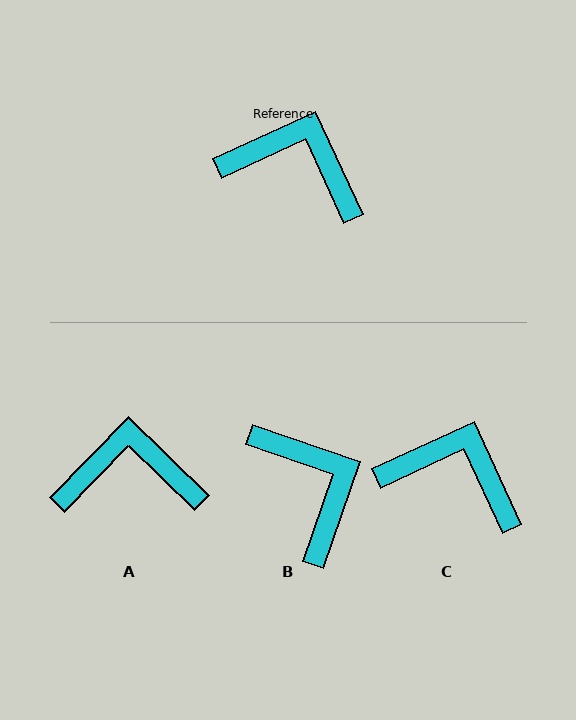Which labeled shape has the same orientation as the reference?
C.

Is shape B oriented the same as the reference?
No, it is off by about 44 degrees.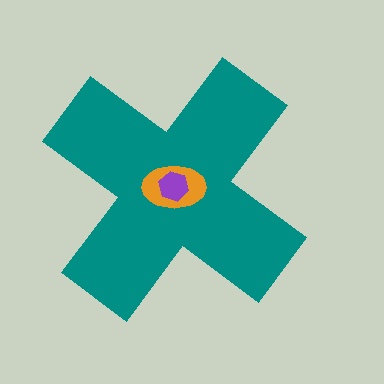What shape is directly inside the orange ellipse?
The purple hexagon.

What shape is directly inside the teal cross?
The orange ellipse.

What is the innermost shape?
The purple hexagon.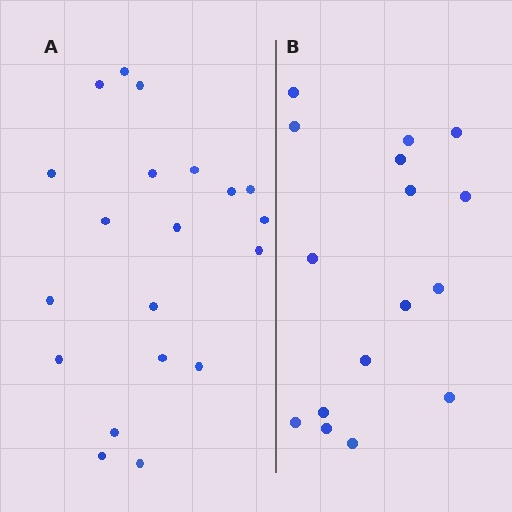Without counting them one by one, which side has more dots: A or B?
Region A (the left region) has more dots.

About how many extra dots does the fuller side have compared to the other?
Region A has about 4 more dots than region B.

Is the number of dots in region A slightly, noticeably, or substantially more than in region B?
Region A has noticeably more, but not dramatically so. The ratio is roughly 1.2 to 1.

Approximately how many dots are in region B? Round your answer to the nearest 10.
About 20 dots. (The exact count is 16, which rounds to 20.)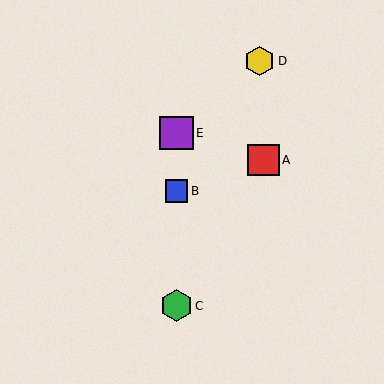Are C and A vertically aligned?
No, C is at x≈177 and A is at x≈263.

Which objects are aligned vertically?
Objects B, C, E are aligned vertically.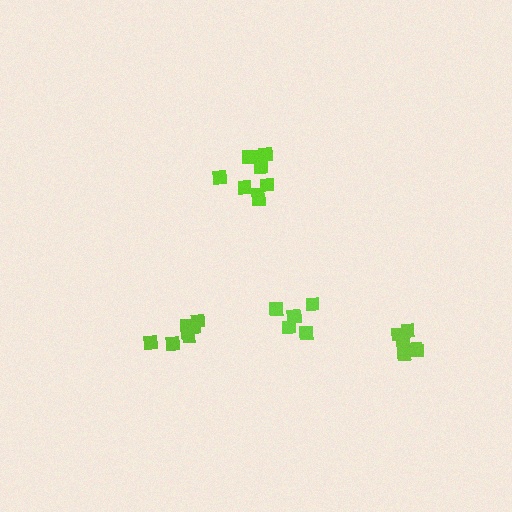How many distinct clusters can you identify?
There are 4 distinct clusters.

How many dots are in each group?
Group 1: 7 dots, Group 2: 6 dots, Group 3: 9 dots, Group 4: 8 dots (30 total).